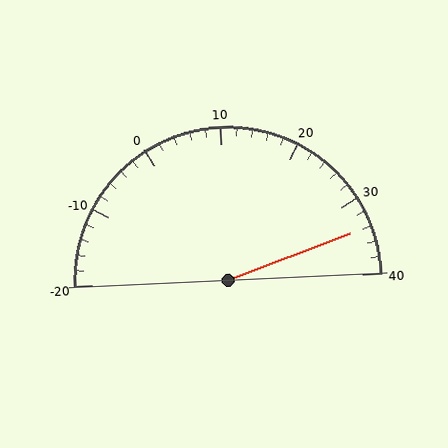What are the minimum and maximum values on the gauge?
The gauge ranges from -20 to 40.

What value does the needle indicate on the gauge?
The needle indicates approximately 34.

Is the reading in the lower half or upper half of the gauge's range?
The reading is in the upper half of the range (-20 to 40).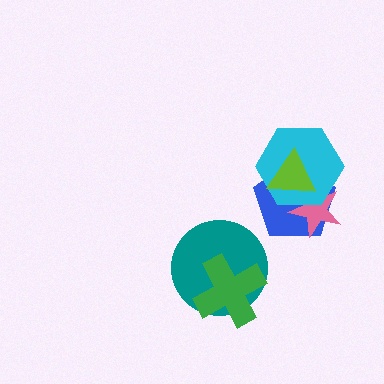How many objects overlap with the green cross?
1 object overlaps with the green cross.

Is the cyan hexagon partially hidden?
Yes, it is partially covered by another shape.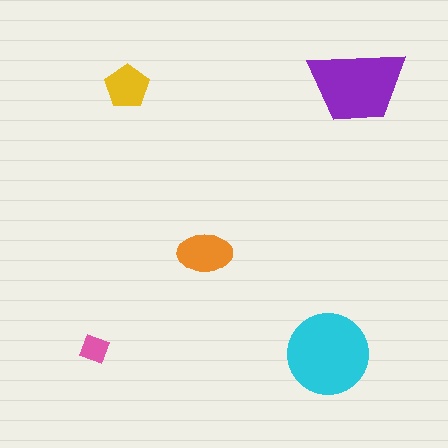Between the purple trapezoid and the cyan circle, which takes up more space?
The cyan circle.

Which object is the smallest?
The pink diamond.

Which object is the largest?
The cyan circle.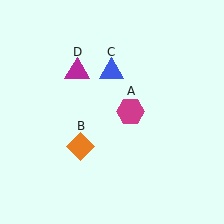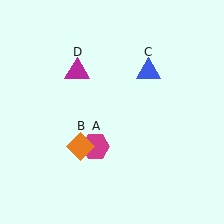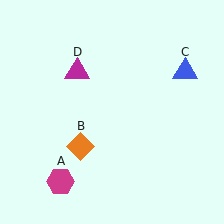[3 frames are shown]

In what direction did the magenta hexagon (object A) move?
The magenta hexagon (object A) moved down and to the left.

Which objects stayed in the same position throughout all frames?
Orange diamond (object B) and magenta triangle (object D) remained stationary.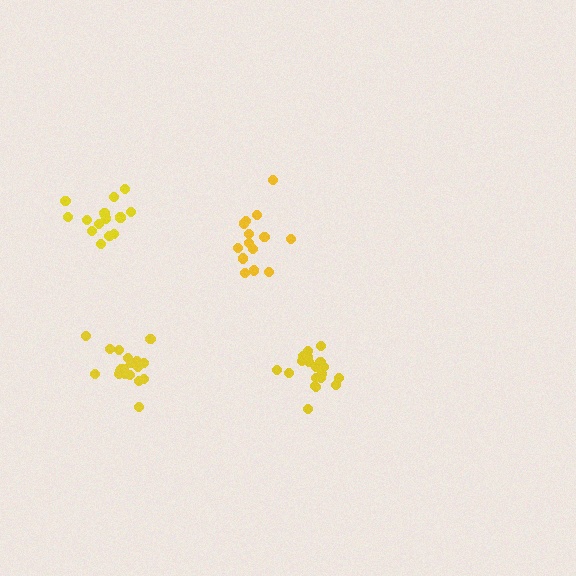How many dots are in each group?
Group 1: 16 dots, Group 2: 20 dots, Group 3: 20 dots, Group 4: 15 dots (71 total).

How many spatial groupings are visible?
There are 4 spatial groupings.